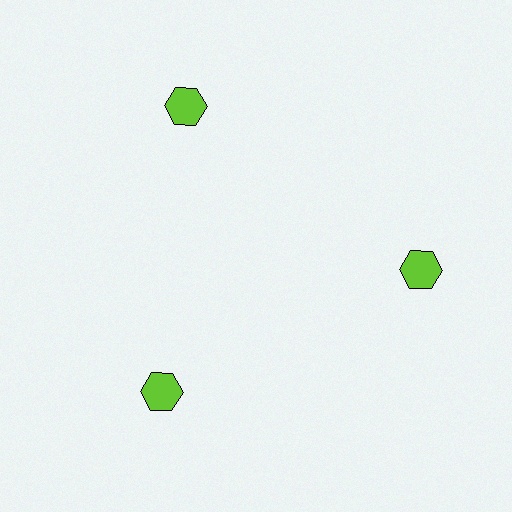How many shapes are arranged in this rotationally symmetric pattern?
There are 3 shapes, arranged in 3 groups of 1.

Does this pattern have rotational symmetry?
Yes, this pattern has 3-fold rotational symmetry. It looks the same after rotating 120 degrees around the center.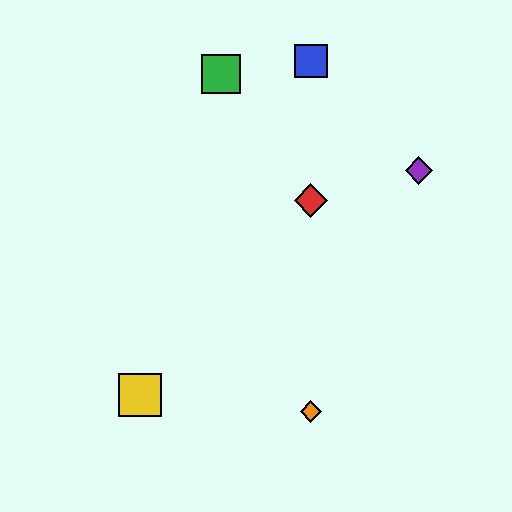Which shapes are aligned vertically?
The red diamond, the blue square, the orange diamond are aligned vertically.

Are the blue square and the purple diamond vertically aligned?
No, the blue square is at x≈311 and the purple diamond is at x≈419.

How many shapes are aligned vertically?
3 shapes (the red diamond, the blue square, the orange diamond) are aligned vertically.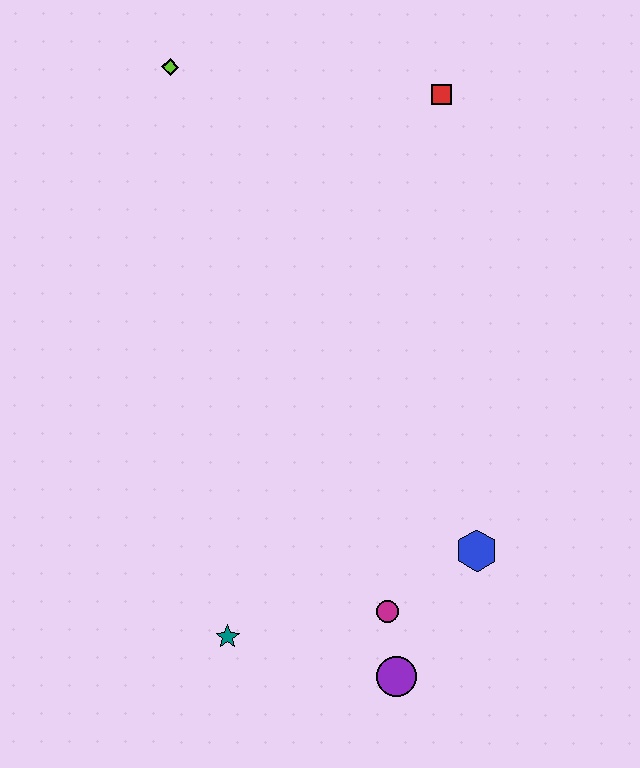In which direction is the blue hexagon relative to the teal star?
The blue hexagon is to the right of the teal star.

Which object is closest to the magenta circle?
The purple circle is closest to the magenta circle.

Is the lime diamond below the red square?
No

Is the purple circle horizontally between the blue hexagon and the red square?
No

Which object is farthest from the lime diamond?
The purple circle is farthest from the lime diamond.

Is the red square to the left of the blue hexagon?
Yes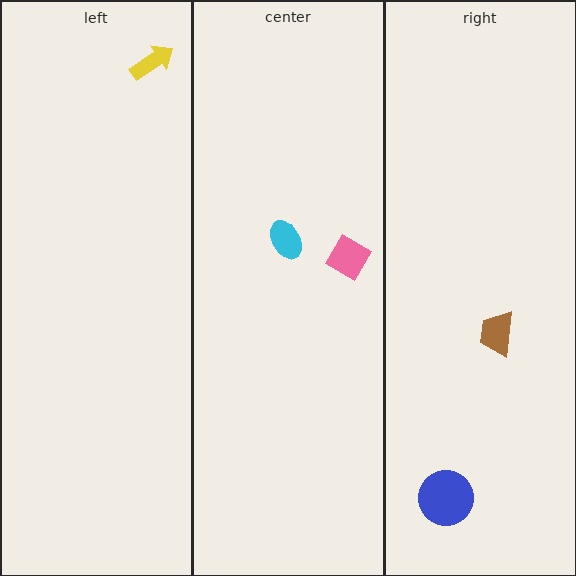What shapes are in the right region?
The blue circle, the brown trapezoid.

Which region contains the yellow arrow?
The left region.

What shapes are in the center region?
The pink diamond, the cyan ellipse.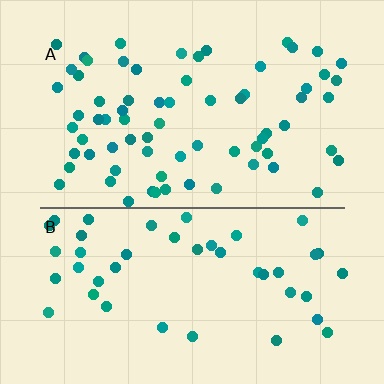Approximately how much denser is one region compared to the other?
Approximately 1.6× — region A over region B.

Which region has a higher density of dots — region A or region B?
A (the top).